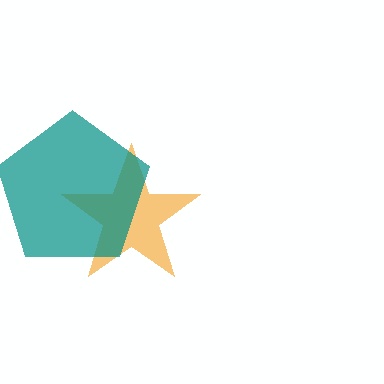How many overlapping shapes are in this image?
There are 2 overlapping shapes in the image.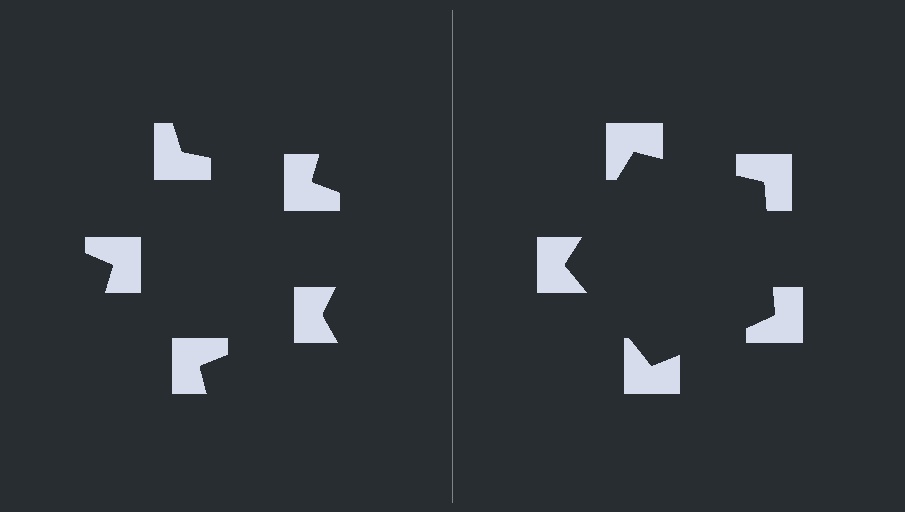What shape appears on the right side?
An illusory pentagon.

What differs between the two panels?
The notched squares are positioned identically on both sides; only the wedge orientations differ. On the right they align to a pentagon; on the left they are misaligned.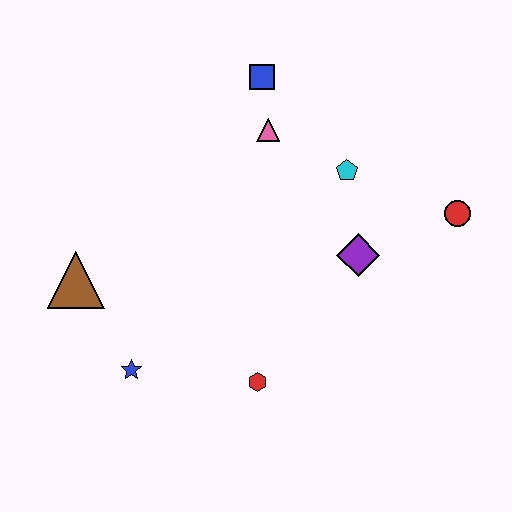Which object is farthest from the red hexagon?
The blue square is farthest from the red hexagon.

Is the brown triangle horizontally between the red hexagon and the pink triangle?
No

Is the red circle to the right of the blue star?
Yes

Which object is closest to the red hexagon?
The blue star is closest to the red hexagon.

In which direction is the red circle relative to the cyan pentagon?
The red circle is to the right of the cyan pentagon.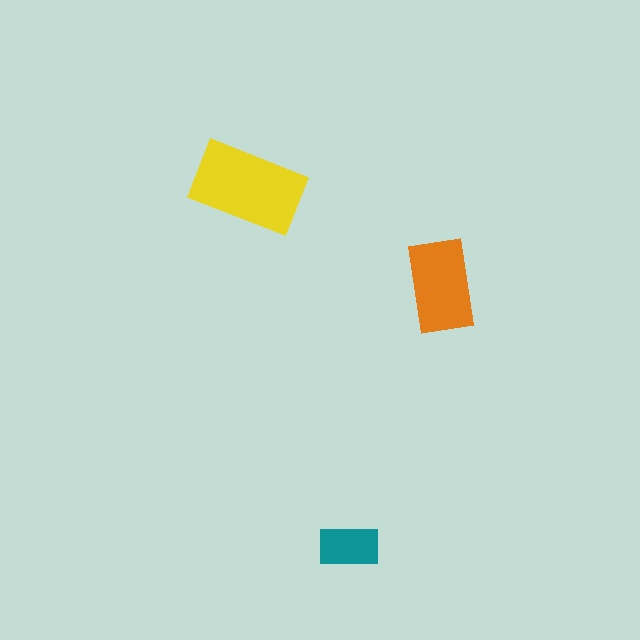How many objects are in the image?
There are 3 objects in the image.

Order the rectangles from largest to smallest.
the yellow one, the orange one, the teal one.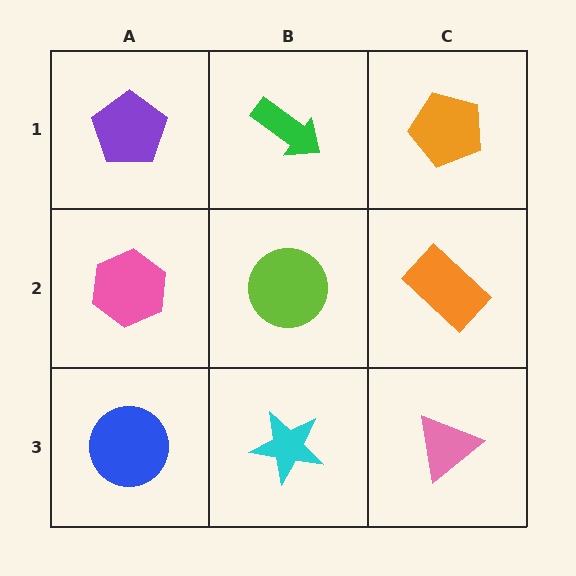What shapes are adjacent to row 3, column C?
An orange rectangle (row 2, column C), a cyan star (row 3, column B).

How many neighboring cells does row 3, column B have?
3.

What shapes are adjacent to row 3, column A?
A pink hexagon (row 2, column A), a cyan star (row 3, column B).